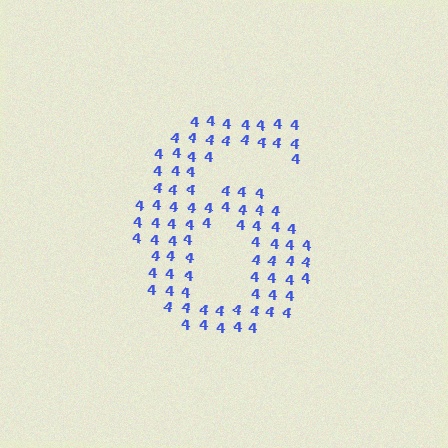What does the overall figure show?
The overall figure shows the digit 6.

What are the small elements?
The small elements are digit 4's.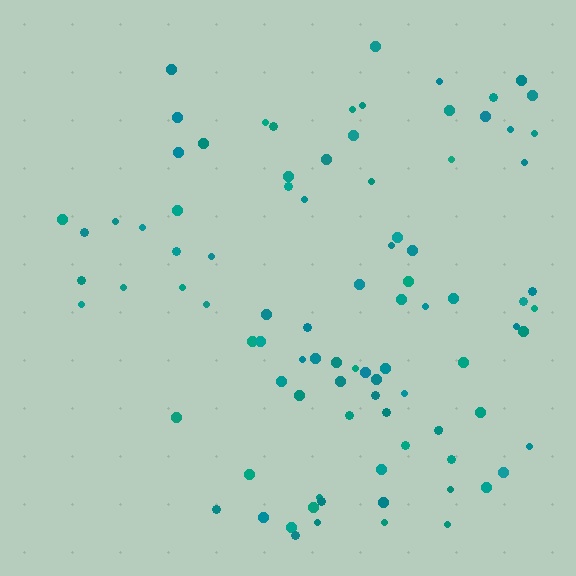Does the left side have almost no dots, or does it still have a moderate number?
Still a moderate number, just noticeably fewer than the right.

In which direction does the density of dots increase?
From left to right, with the right side densest.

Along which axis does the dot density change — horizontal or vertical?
Horizontal.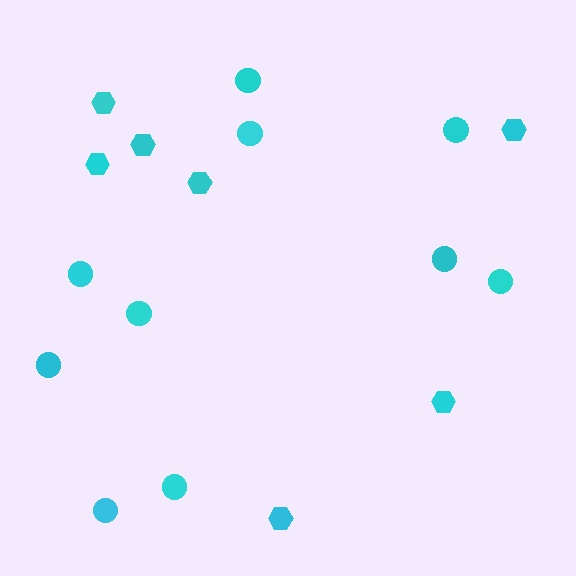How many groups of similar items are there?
There are 2 groups: one group of hexagons (7) and one group of circles (10).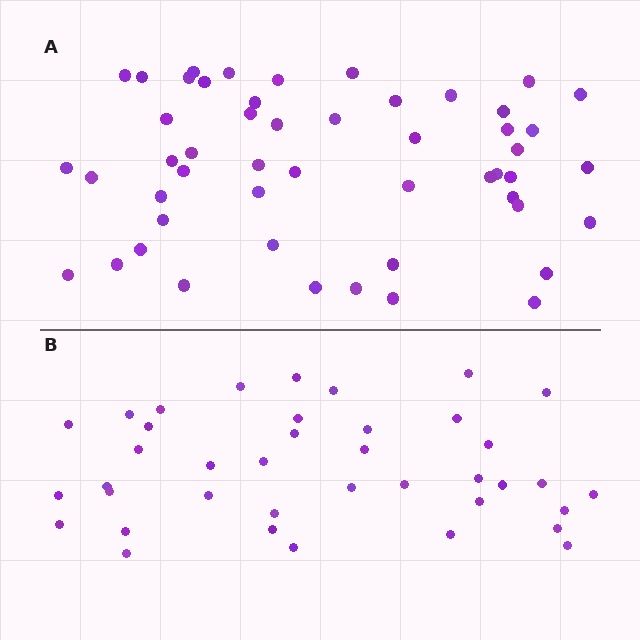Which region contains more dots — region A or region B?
Region A (the top region) has more dots.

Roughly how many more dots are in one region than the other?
Region A has roughly 12 or so more dots than region B.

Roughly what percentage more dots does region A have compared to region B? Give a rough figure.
About 30% more.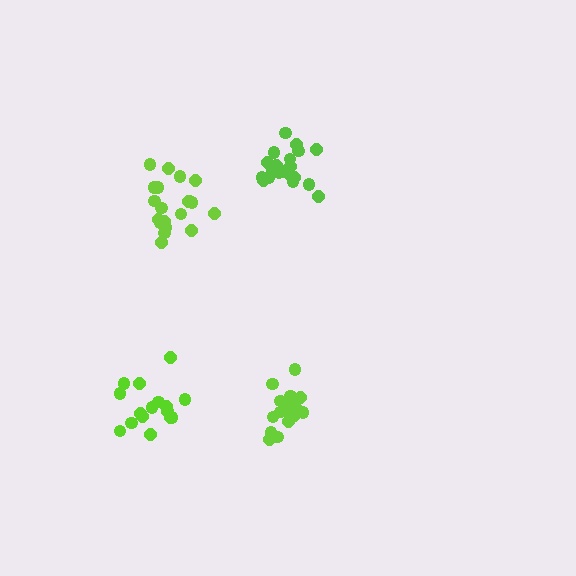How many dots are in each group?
Group 1: 18 dots, Group 2: 20 dots, Group 3: 20 dots, Group 4: 16 dots (74 total).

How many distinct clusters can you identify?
There are 4 distinct clusters.